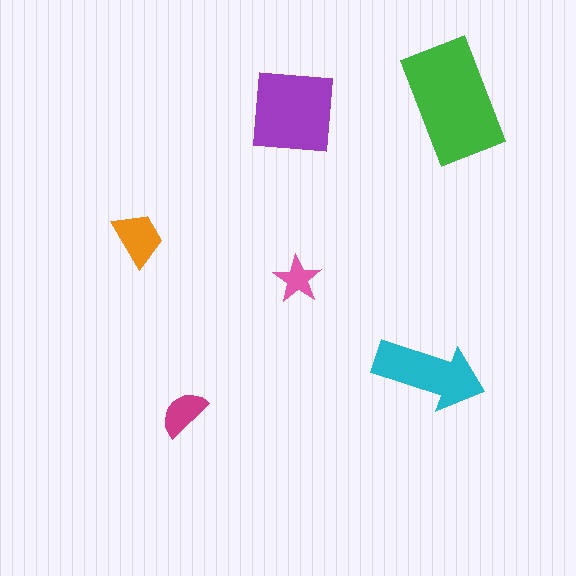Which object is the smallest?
The pink star.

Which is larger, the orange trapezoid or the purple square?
The purple square.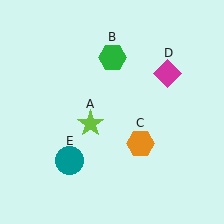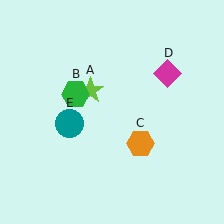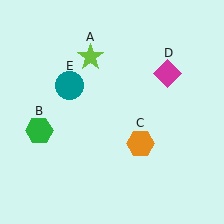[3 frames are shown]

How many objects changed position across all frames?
3 objects changed position: lime star (object A), green hexagon (object B), teal circle (object E).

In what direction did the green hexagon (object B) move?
The green hexagon (object B) moved down and to the left.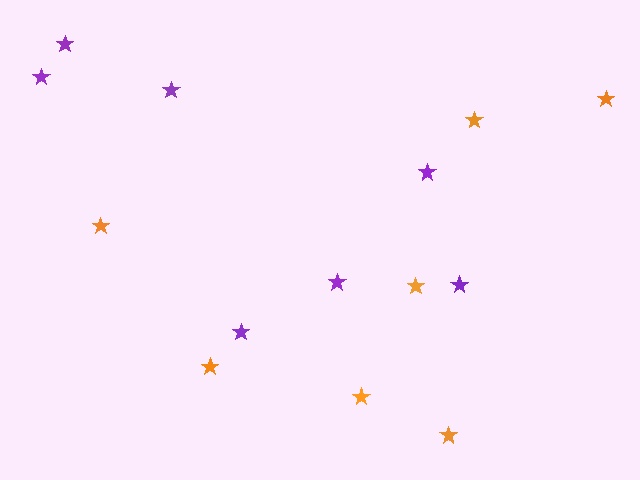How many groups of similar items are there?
There are 2 groups: one group of purple stars (7) and one group of orange stars (7).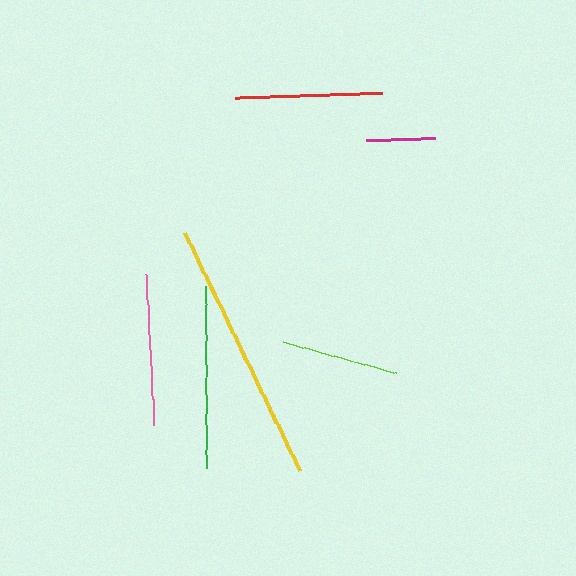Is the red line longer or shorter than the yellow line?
The yellow line is longer than the red line.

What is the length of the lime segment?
The lime segment is approximately 118 pixels long.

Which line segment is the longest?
The yellow line is the longest at approximately 263 pixels.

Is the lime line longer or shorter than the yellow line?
The yellow line is longer than the lime line.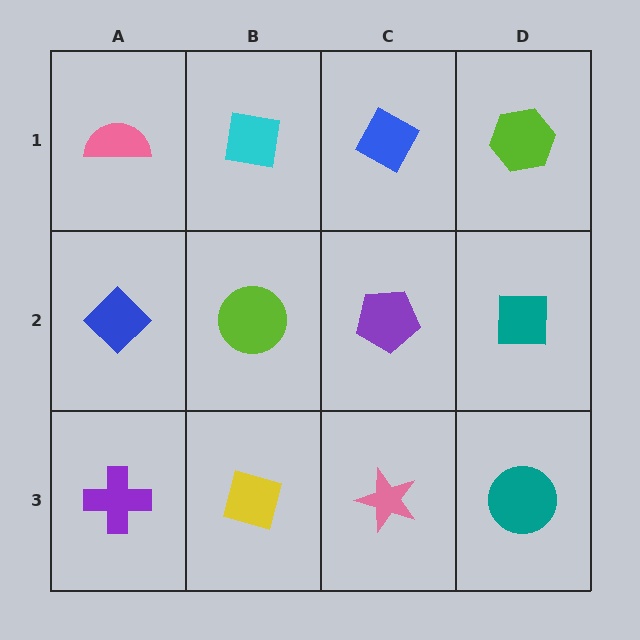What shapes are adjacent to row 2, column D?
A lime hexagon (row 1, column D), a teal circle (row 3, column D), a purple pentagon (row 2, column C).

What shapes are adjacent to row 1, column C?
A purple pentagon (row 2, column C), a cyan square (row 1, column B), a lime hexagon (row 1, column D).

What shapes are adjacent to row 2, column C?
A blue diamond (row 1, column C), a pink star (row 3, column C), a lime circle (row 2, column B), a teal square (row 2, column D).